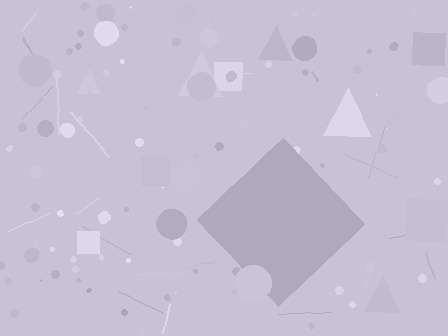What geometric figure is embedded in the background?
A diamond is embedded in the background.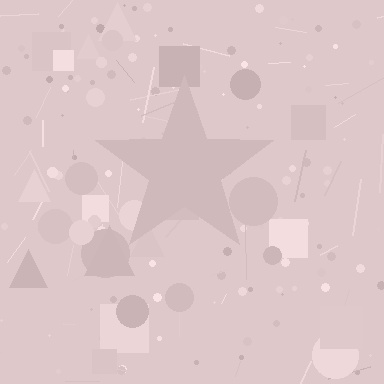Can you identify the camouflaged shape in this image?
The camouflaged shape is a star.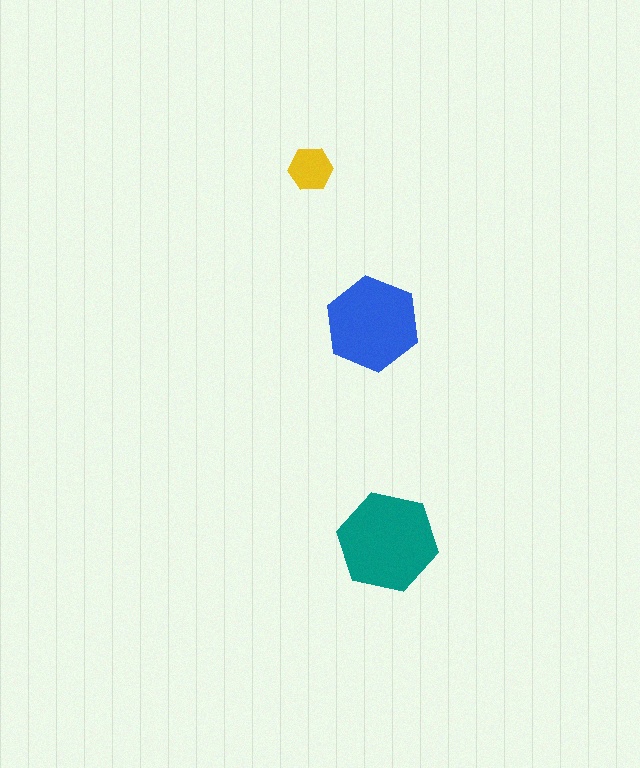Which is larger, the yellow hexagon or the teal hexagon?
The teal one.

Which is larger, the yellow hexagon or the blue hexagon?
The blue one.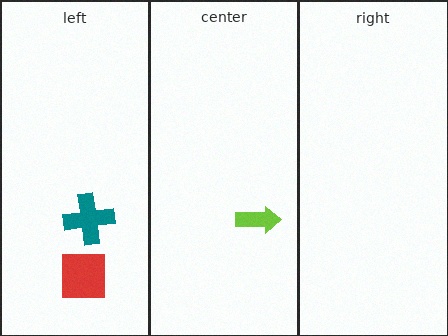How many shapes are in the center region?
1.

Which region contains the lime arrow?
The center region.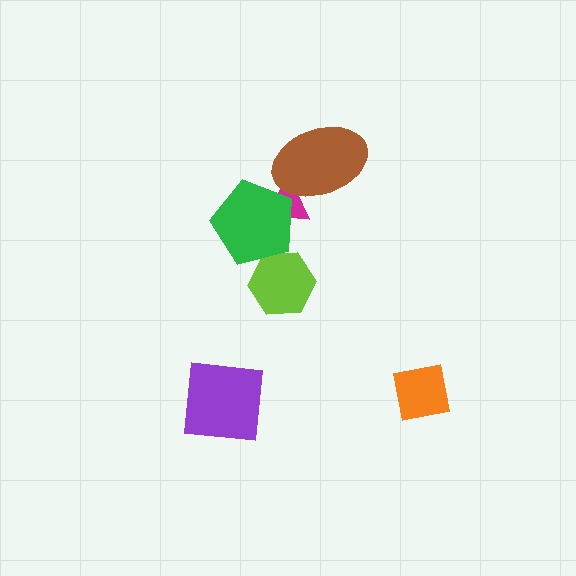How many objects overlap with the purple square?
0 objects overlap with the purple square.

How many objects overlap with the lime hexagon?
1 object overlaps with the lime hexagon.